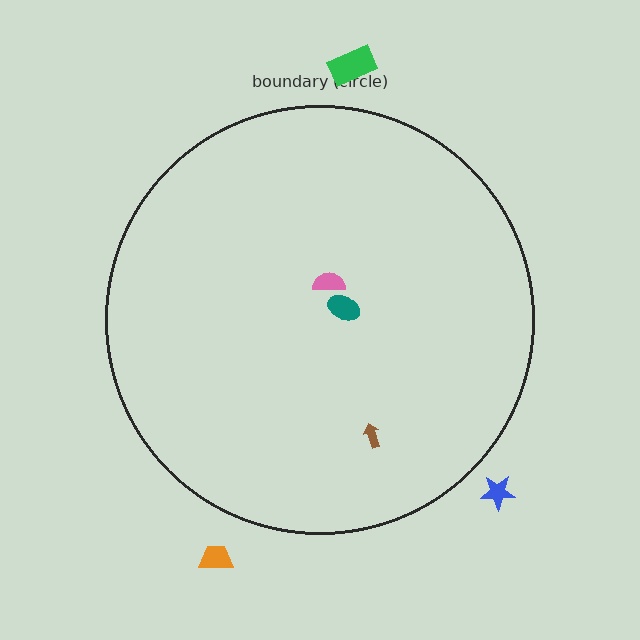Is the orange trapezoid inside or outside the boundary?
Outside.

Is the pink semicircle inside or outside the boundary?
Inside.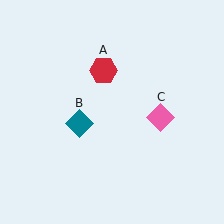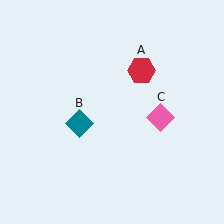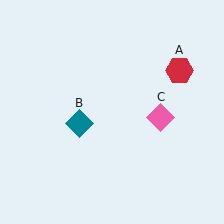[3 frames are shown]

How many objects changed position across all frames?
1 object changed position: red hexagon (object A).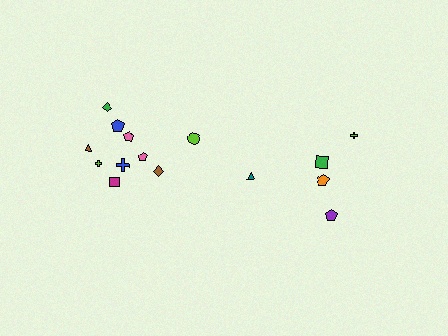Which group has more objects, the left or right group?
The left group.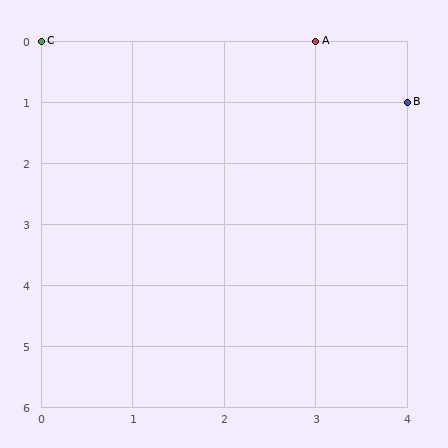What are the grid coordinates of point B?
Point B is at grid coordinates (4, 1).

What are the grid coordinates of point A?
Point A is at grid coordinates (3, 0).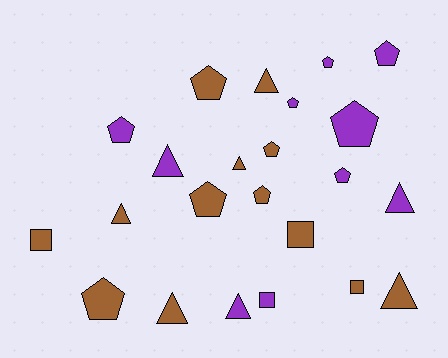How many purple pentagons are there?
There are 6 purple pentagons.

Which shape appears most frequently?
Pentagon, with 11 objects.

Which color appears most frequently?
Brown, with 13 objects.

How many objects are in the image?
There are 23 objects.